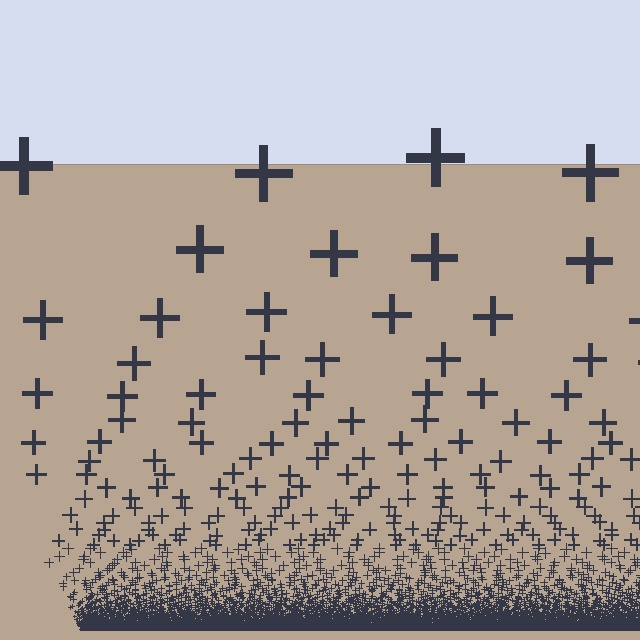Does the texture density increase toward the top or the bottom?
Density increases toward the bottom.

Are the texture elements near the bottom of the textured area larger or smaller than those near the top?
Smaller. The gradient is inverted — elements near the bottom are smaller and denser.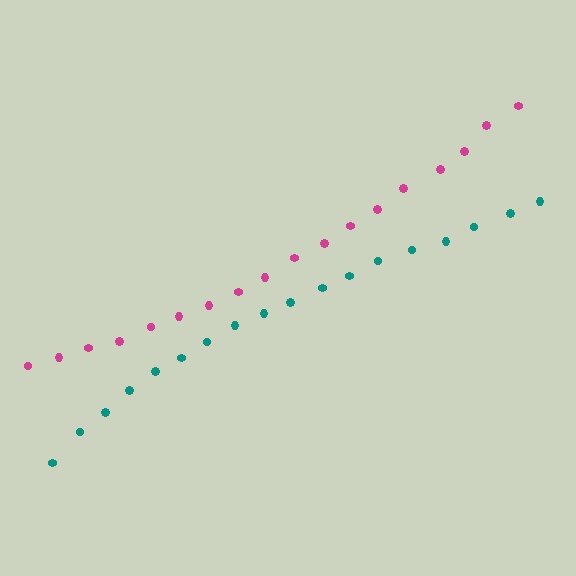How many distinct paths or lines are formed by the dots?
There are 2 distinct paths.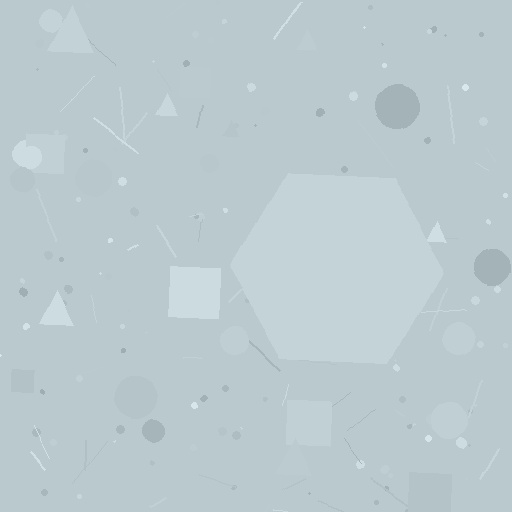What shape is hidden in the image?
A hexagon is hidden in the image.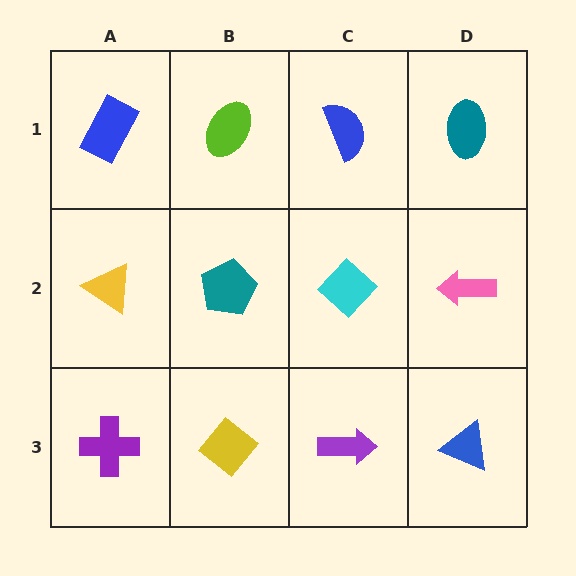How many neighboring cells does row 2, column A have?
3.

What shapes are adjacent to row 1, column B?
A teal pentagon (row 2, column B), a blue rectangle (row 1, column A), a blue semicircle (row 1, column C).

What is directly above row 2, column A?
A blue rectangle.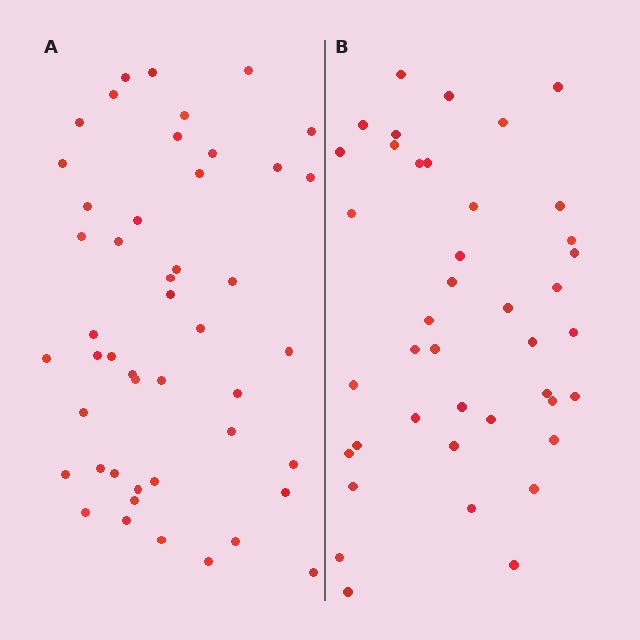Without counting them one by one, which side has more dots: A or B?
Region A (the left region) has more dots.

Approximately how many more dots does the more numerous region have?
Region A has about 6 more dots than region B.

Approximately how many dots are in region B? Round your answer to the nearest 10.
About 40 dots. (The exact count is 41, which rounds to 40.)